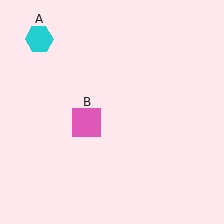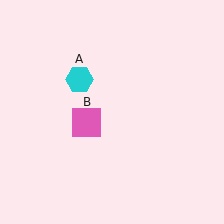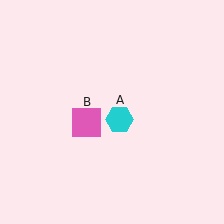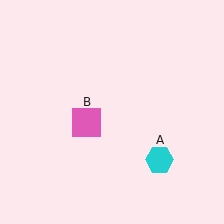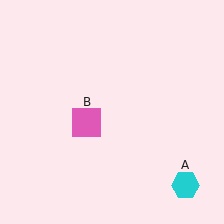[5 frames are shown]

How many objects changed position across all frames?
1 object changed position: cyan hexagon (object A).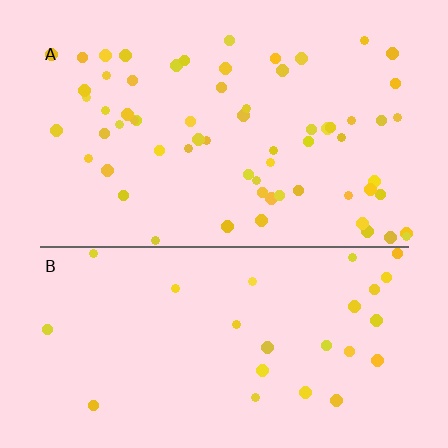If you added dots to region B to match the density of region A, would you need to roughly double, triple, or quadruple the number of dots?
Approximately triple.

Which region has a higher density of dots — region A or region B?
A (the top).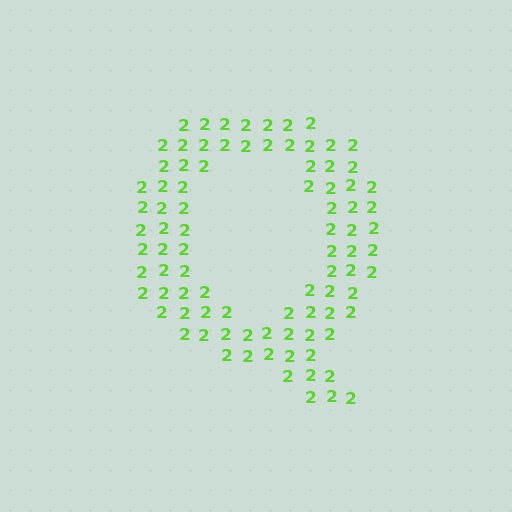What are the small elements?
The small elements are digit 2's.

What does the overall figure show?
The overall figure shows the letter Q.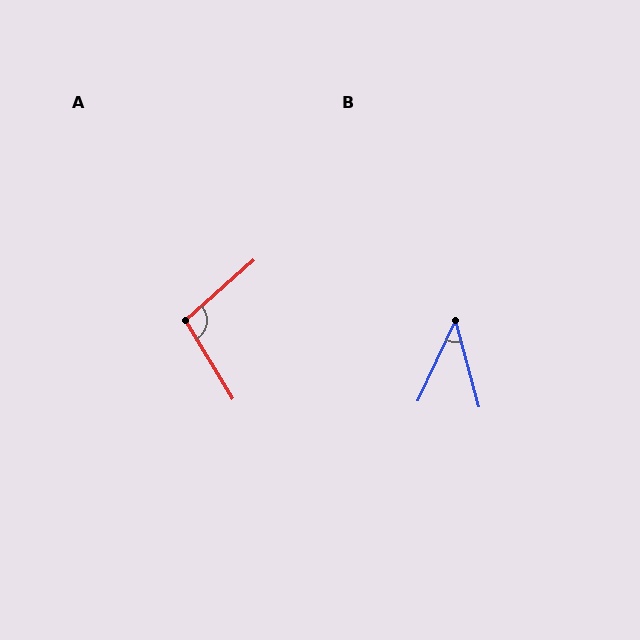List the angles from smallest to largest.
B (40°), A (100°).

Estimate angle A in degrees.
Approximately 100 degrees.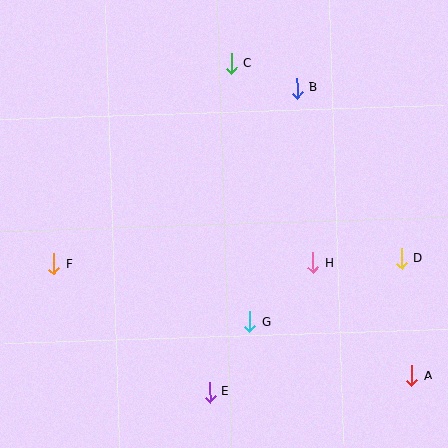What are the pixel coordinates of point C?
Point C is at (231, 63).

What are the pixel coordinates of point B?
Point B is at (297, 88).